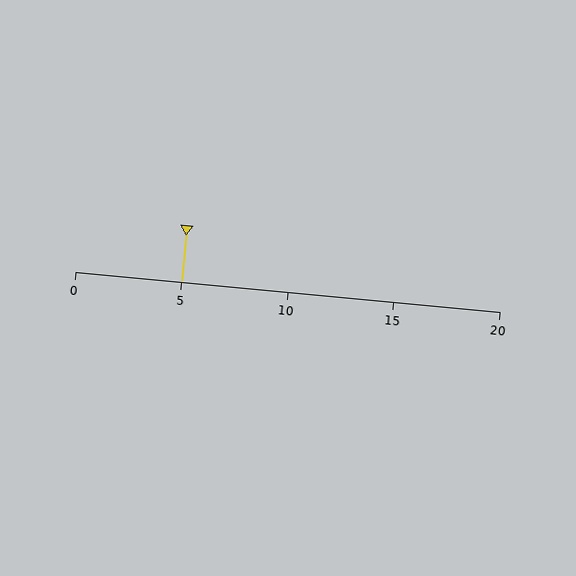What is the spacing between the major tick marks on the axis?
The major ticks are spaced 5 apart.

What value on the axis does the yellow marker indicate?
The marker indicates approximately 5.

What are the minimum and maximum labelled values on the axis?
The axis runs from 0 to 20.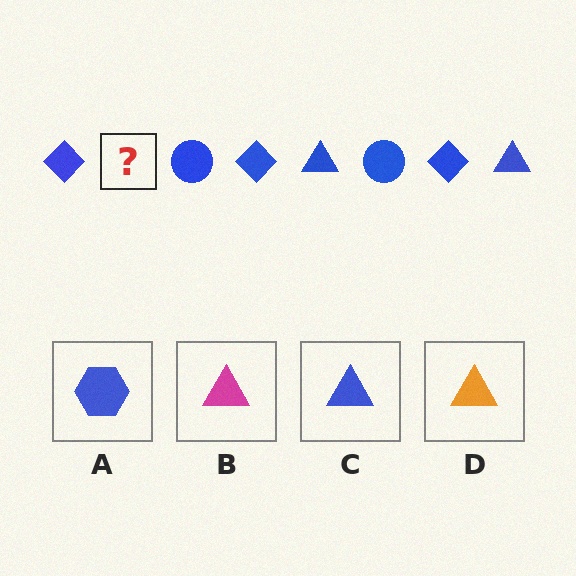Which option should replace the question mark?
Option C.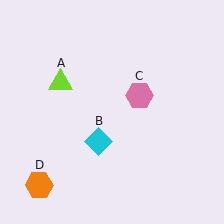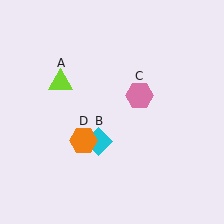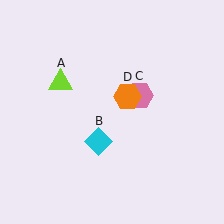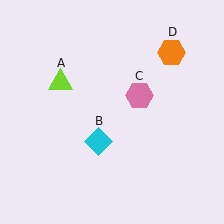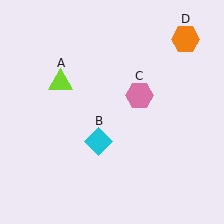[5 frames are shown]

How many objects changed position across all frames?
1 object changed position: orange hexagon (object D).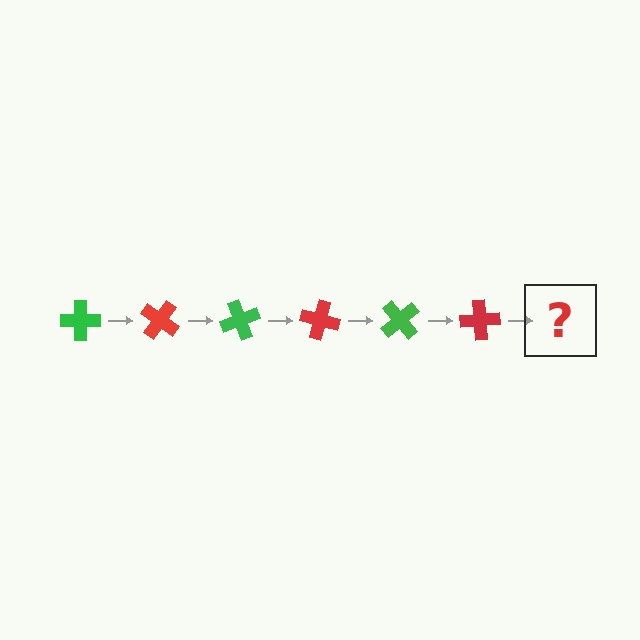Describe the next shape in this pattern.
It should be a green cross, rotated 210 degrees from the start.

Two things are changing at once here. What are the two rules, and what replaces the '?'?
The two rules are that it rotates 35 degrees each step and the color cycles through green and red. The '?' should be a green cross, rotated 210 degrees from the start.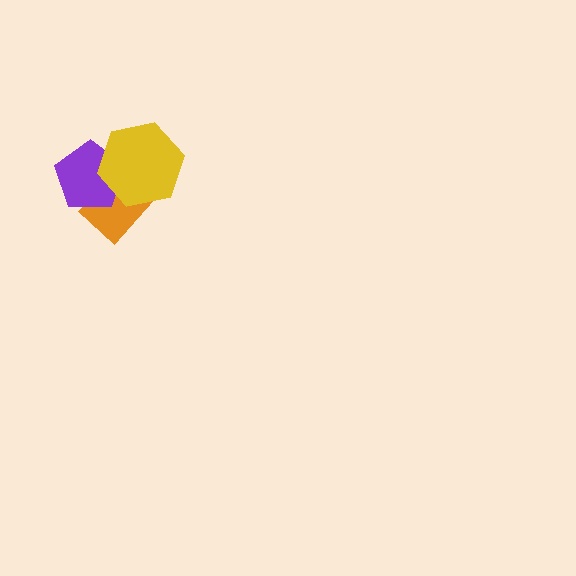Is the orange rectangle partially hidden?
Yes, it is partially covered by another shape.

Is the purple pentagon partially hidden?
Yes, it is partially covered by another shape.